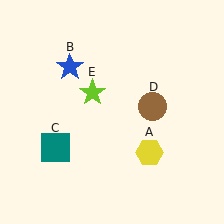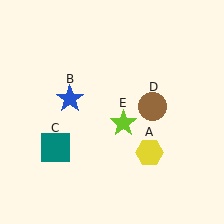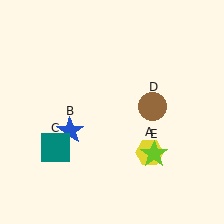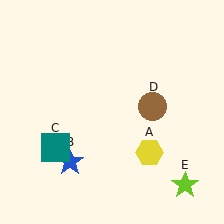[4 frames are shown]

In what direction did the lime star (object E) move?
The lime star (object E) moved down and to the right.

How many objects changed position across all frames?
2 objects changed position: blue star (object B), lime star (object E).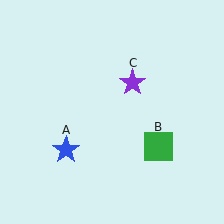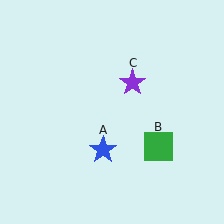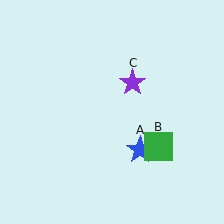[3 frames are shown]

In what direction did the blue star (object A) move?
The blue star (object A) moved right.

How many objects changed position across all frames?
1 object changed position: blue star (object A).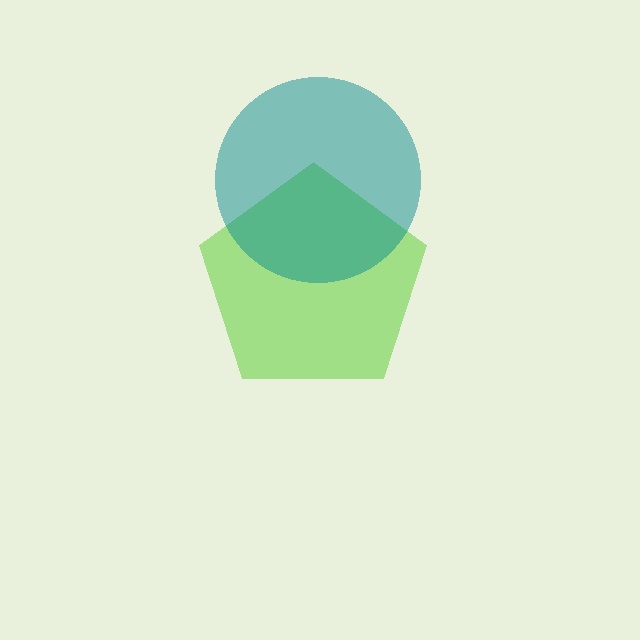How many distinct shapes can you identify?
There are 2 distinct shapes: a lime pentagon, a teal circle.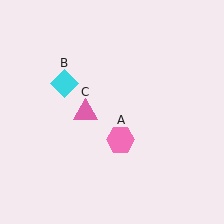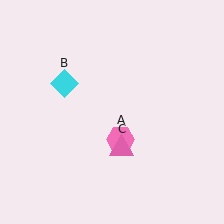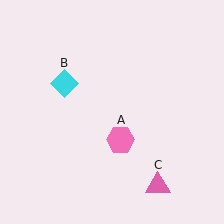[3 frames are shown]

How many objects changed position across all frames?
1 object changed position: pink triangle (object C).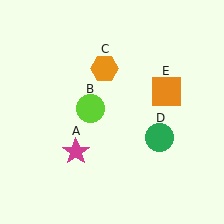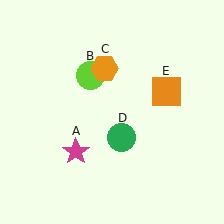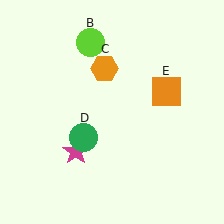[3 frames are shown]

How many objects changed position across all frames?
2 objects changed position: lime circle (object B), green circle (object D).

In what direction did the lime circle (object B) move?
The lime circle (object B) moved up.